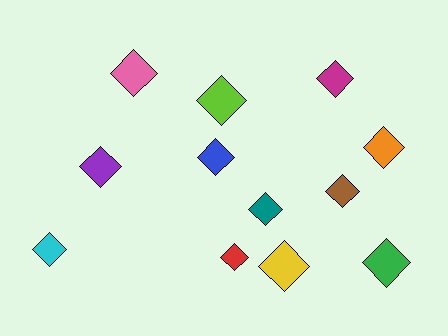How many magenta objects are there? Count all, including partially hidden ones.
There is 1 magenta object.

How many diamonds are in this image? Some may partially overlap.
There are 12 diamonds.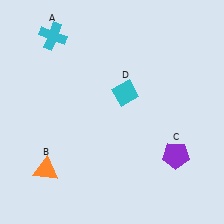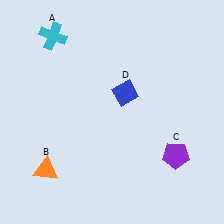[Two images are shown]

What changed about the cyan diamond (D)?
In Image 1, D is cyan. In Image 2, it changed to blue.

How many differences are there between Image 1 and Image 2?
There is 1 difference between the two images.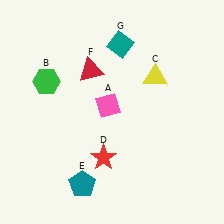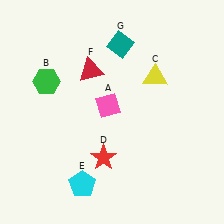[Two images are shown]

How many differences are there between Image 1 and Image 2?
There is 1 difference between the two images.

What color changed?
The pentagon (E) changed from teal in Image 1 to cyan in Image 2.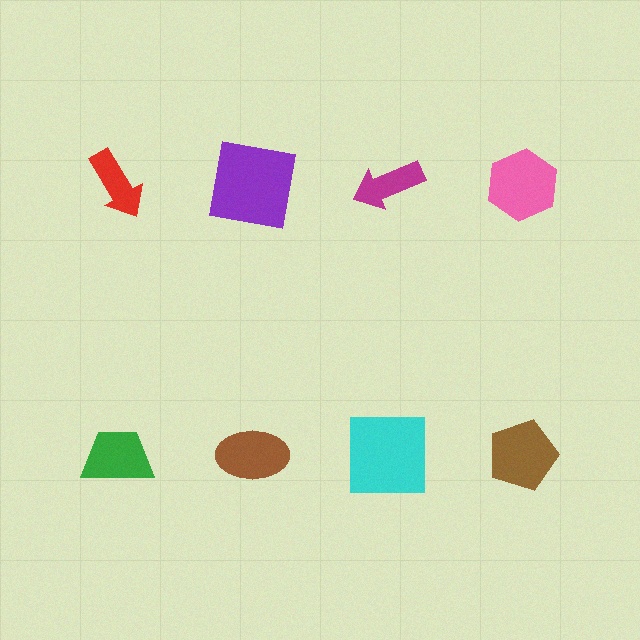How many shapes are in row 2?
4 shapes.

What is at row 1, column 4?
A pink hexagon.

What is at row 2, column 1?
A green trapezoid.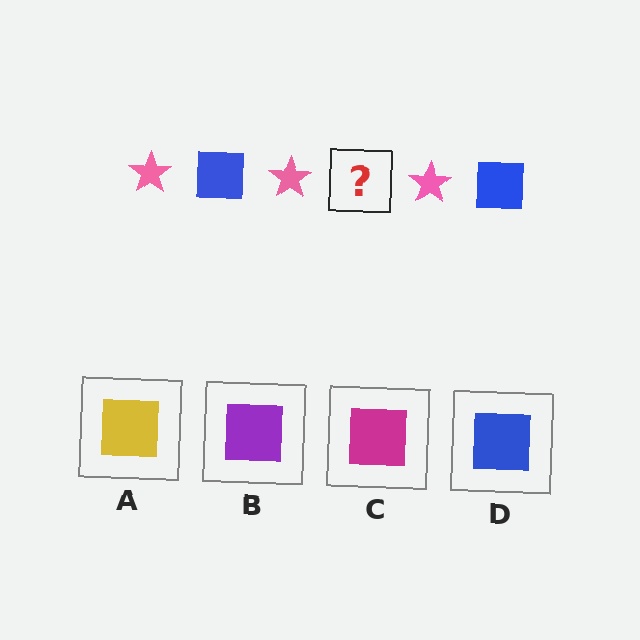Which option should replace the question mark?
Option D.